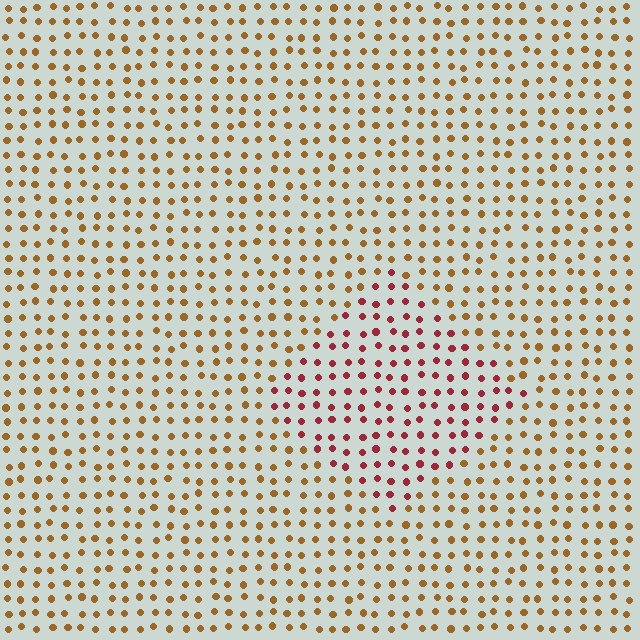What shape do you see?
I see a diamond.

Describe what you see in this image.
The image is filled with small brown elements in a uniform arrangement. A diamond-shaped region is visible where the elements are tinted to a slightly different hue, forming a subtle color boundary.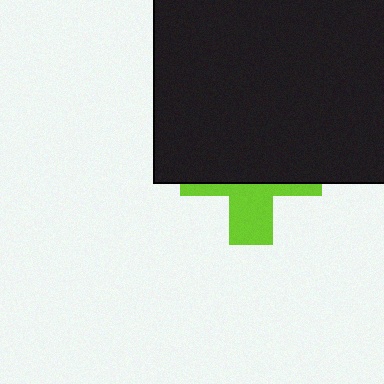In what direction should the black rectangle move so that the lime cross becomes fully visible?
The black rectangle should move up. That is the shortest direction to clear the overlap and leave the lime cross fully visible.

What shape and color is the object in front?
The object in front is a black rectangle.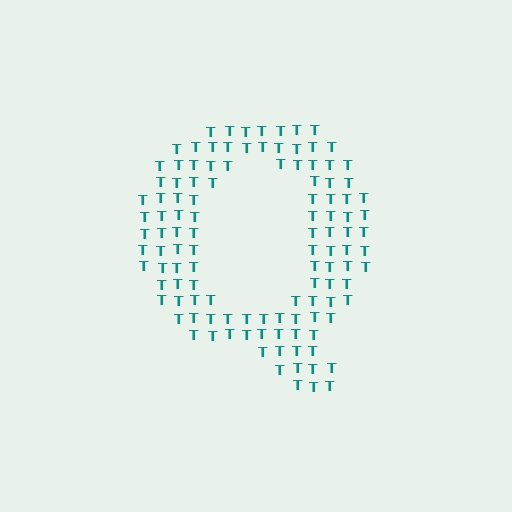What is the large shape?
The large shape is the letter Q.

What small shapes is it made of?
It is made of small letter T's.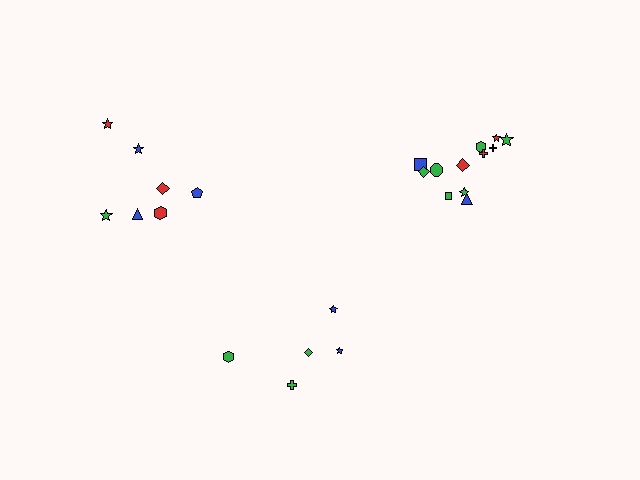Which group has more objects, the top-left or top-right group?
The top-right group.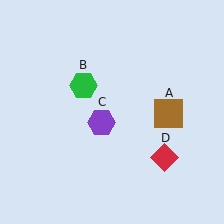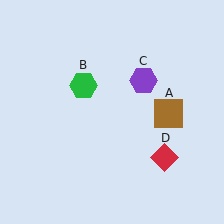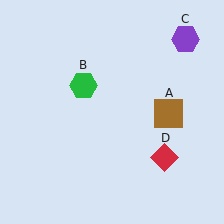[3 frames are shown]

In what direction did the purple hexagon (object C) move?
The purple hexagon (object C) moved up and to the right.